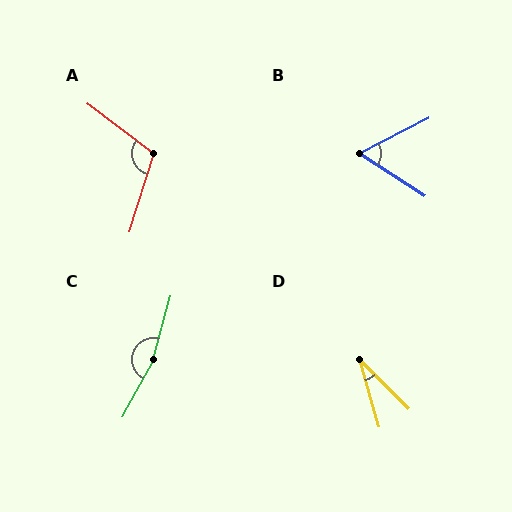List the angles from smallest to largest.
D (29°), B (60°), A (110°), C (167°).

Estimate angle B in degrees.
Approximately 60 degrees.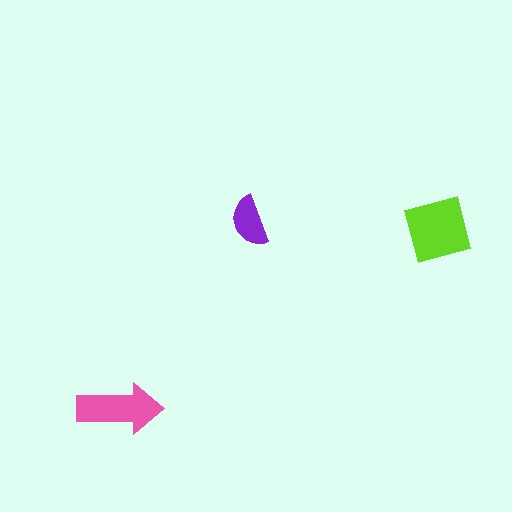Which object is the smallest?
The purple semicircle.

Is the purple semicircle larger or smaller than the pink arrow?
Smaller.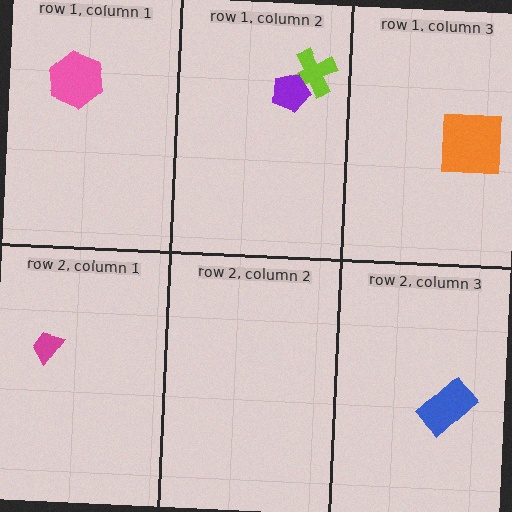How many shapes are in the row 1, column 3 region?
1.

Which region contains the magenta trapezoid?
The row 2, column 1 region.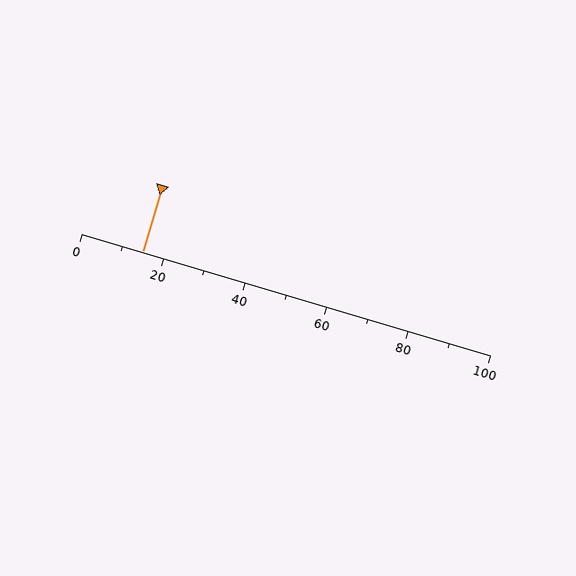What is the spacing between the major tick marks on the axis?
The major ticks are spaced 20 apart.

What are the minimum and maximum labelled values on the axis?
The axis runs from 0 to 100.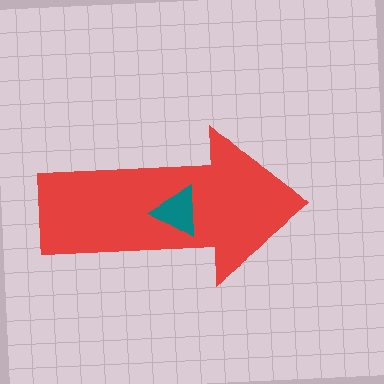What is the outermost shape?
The red arrow.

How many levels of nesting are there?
2.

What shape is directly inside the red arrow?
The teal triangle.